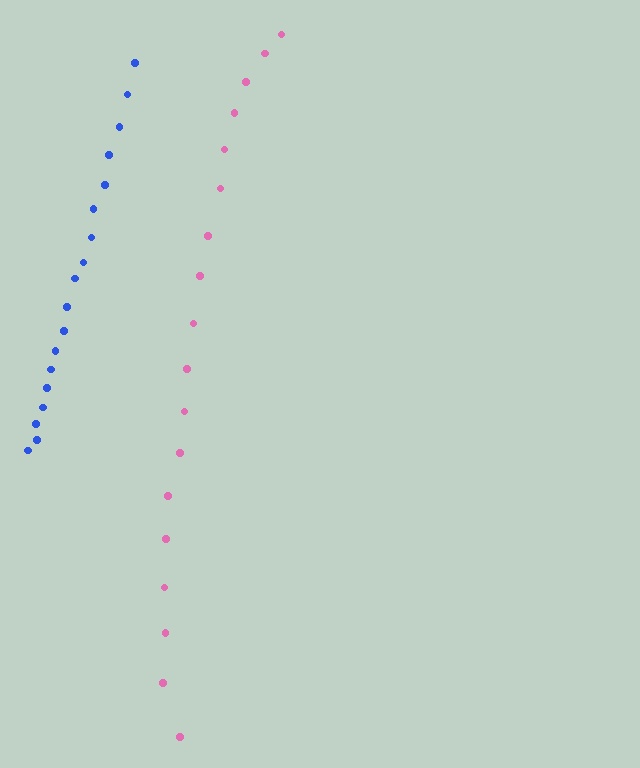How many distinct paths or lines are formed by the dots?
There are 2 distinct paths.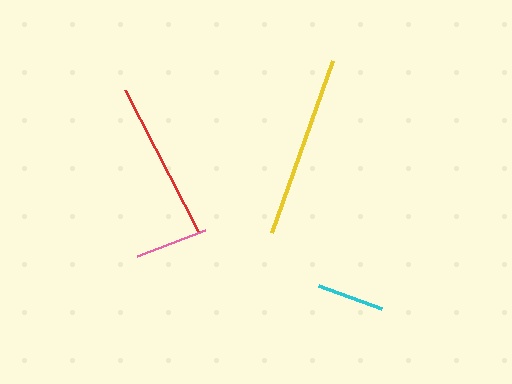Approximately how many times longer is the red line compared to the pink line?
The red line is approximately 2.2 times the length of the pink line.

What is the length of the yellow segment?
The yellow segment is approximately 183 pixels long.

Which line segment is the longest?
The yellow line is the longest at approximately 183 pixels.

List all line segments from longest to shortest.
From longest to shortest: yellow, red, pink, cyan.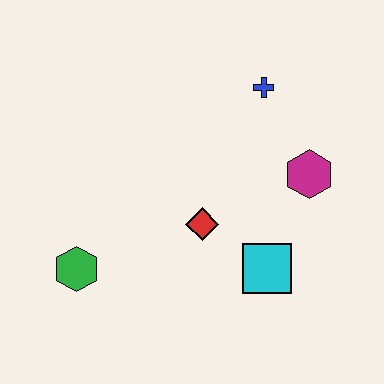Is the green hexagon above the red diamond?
No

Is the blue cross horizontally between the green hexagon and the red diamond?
No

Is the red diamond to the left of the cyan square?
Yes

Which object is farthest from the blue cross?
The green hexagon is farthest from the blue cross.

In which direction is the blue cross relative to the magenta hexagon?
The blue cross is above the magenta hexagon.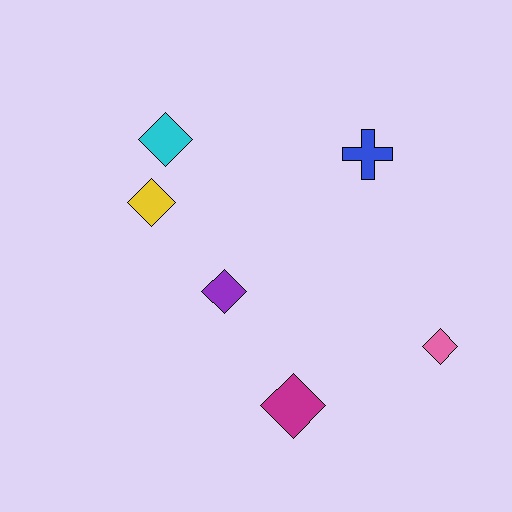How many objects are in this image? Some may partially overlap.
There are 6 objects.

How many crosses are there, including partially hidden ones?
There is 1 cross.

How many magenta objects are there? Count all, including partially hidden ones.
There is 1 magenta object.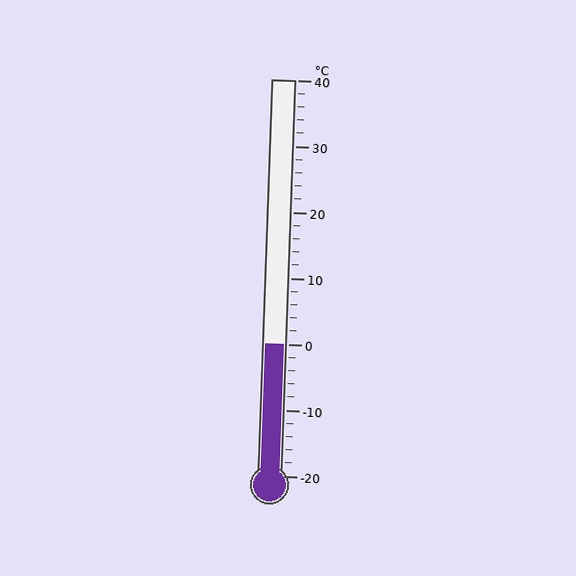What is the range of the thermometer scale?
The thermometer scale ranges from -20°C to 40°C.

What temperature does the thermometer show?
The thermometer shows approximately 0°C.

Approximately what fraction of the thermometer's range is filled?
The thermometer is filled to approximately 35% of its range.